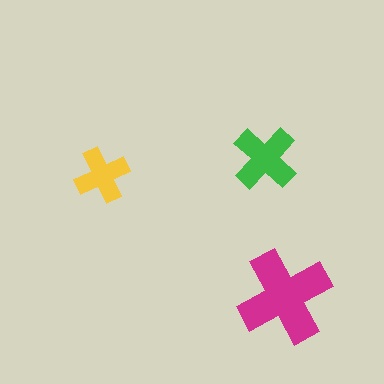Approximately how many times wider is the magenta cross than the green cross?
About 1.5 times wider.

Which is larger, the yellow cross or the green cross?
The green one.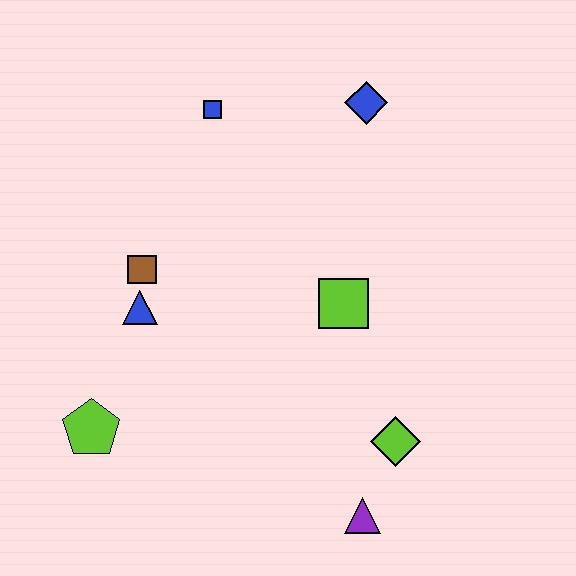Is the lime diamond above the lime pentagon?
No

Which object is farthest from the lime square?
The lime pentagon is farthest from the lime square.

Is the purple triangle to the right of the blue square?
Yes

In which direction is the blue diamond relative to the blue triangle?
The blue diamond is to the right of the blue triangle.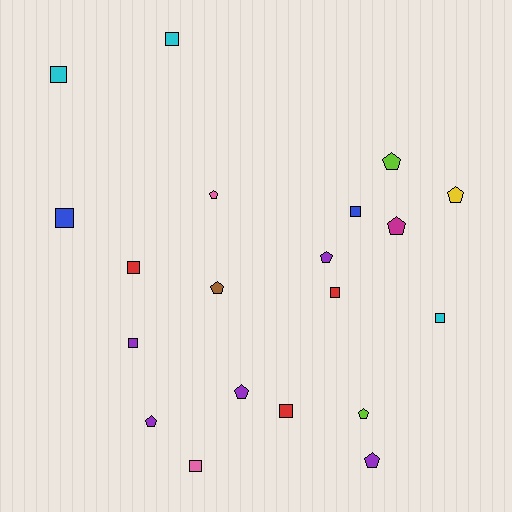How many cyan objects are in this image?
There are 3 cyan objects.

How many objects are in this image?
There are 20 objects.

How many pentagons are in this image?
There are 10 pentagons.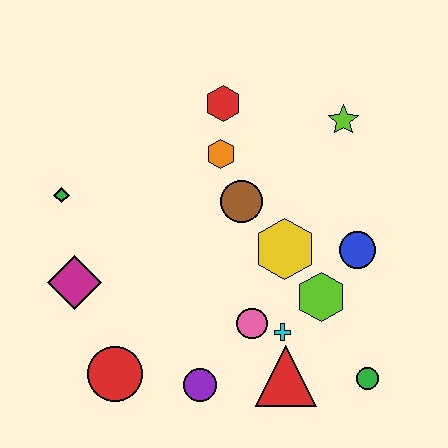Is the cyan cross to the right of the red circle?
Yes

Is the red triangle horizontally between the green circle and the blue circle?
No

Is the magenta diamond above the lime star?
No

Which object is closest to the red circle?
The purple circle is closest to the red circle.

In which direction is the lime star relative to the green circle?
The lime star is above the green circle.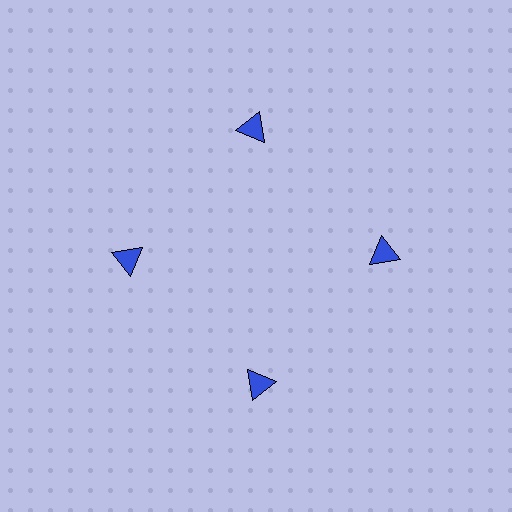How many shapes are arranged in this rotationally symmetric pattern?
There are 4 shapes, arranged in 4 groups of 1.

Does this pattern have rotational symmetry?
Yes, this pattern has 4-fold rotational symmetry. It looks the same after rotating 90 degrees around the center.